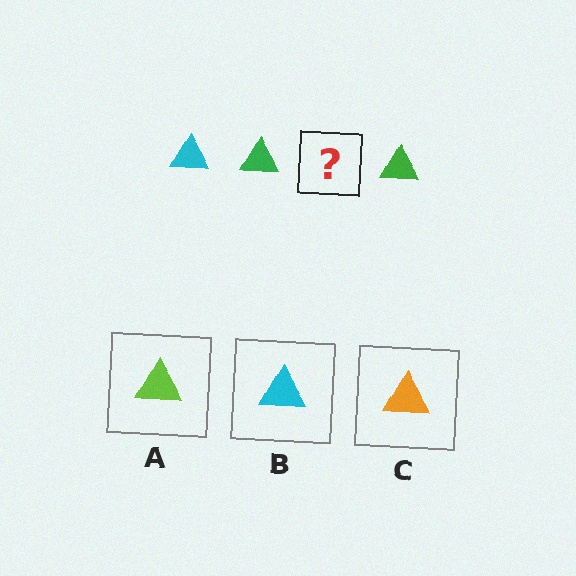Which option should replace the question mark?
Option B.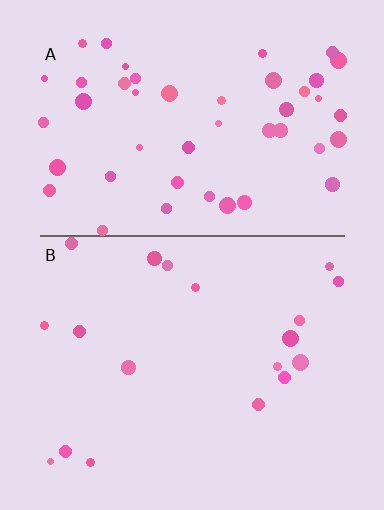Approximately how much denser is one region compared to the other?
Approximately 2.5× — region A over region B.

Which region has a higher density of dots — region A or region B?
A (the top).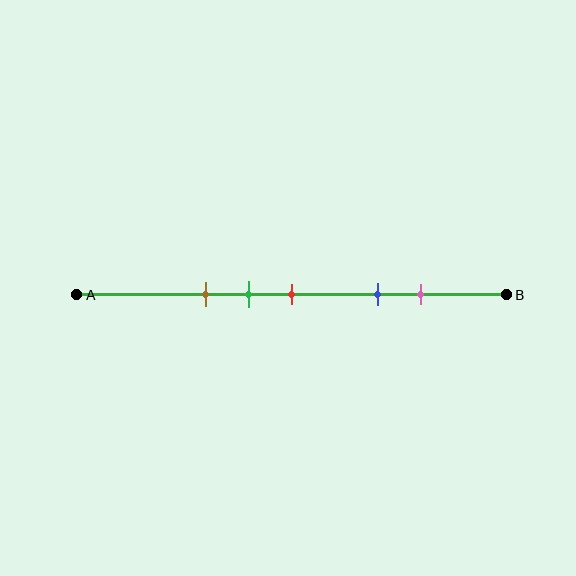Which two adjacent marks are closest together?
The green and red marks are the closest adjacent pair.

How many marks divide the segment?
There are 5 marks dividing the segment.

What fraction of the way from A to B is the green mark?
The green mark is approximately 40% (0.4) of the way from A to B.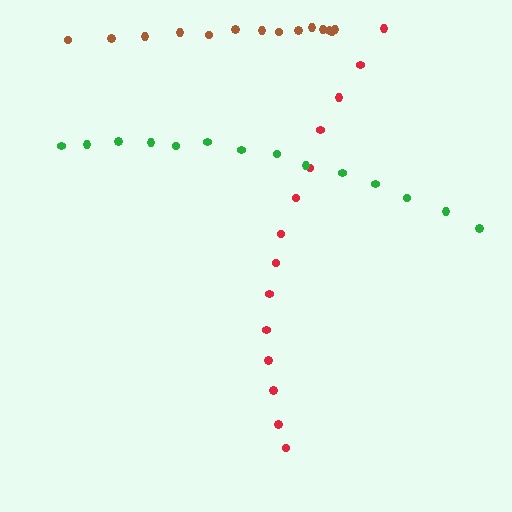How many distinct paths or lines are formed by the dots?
There are 3 distinct paths.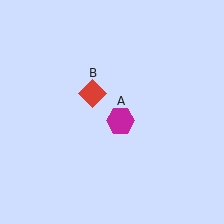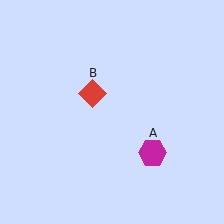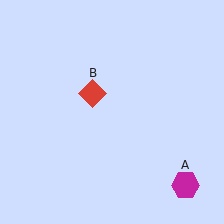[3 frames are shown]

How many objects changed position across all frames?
1 object changed position: magenta hexagon (object A).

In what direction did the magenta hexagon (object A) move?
The magenta hexagon (object A) moved down and to the right.